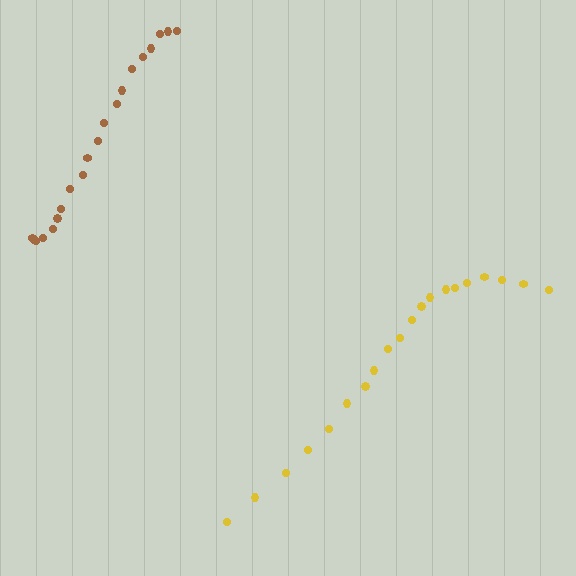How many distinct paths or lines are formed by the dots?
There are 2 distinct paths.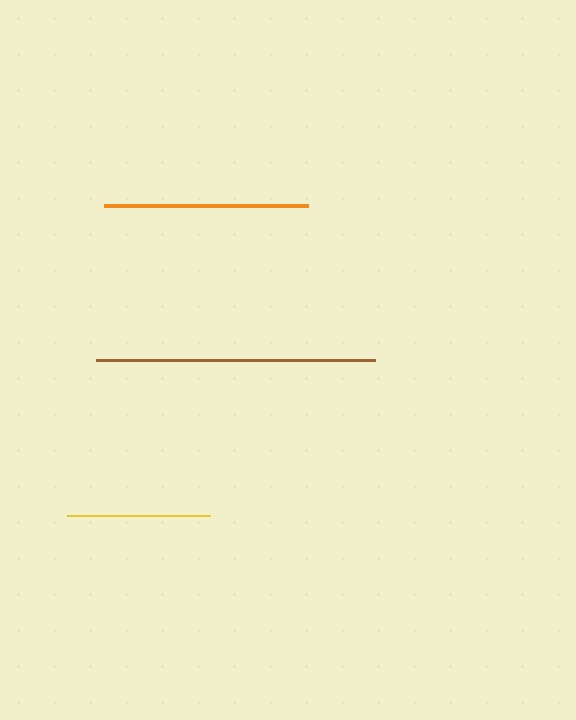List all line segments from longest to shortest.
From longest to shortest: brown, orange, yellow.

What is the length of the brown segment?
The brown segment is approximately 279 pixels long.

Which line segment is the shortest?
The yellow line is the shortest at approximately 143 pixels.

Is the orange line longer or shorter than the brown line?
The brown line is longer than the orange line.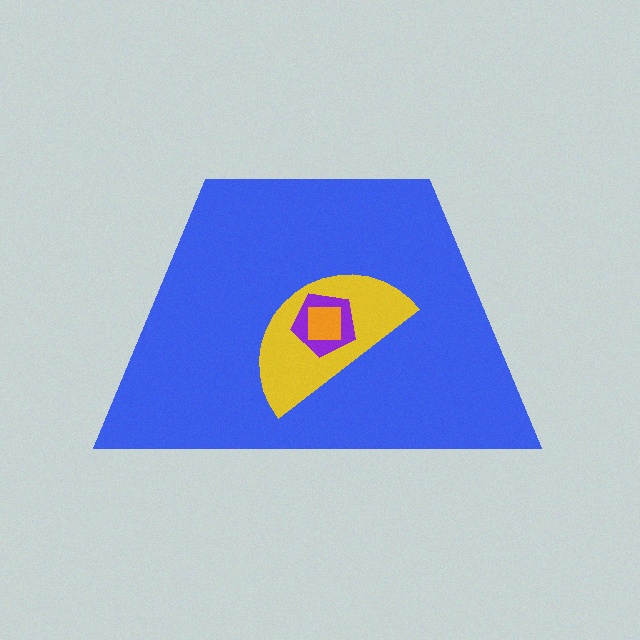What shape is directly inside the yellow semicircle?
The purple pentagon.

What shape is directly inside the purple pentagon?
The orange square.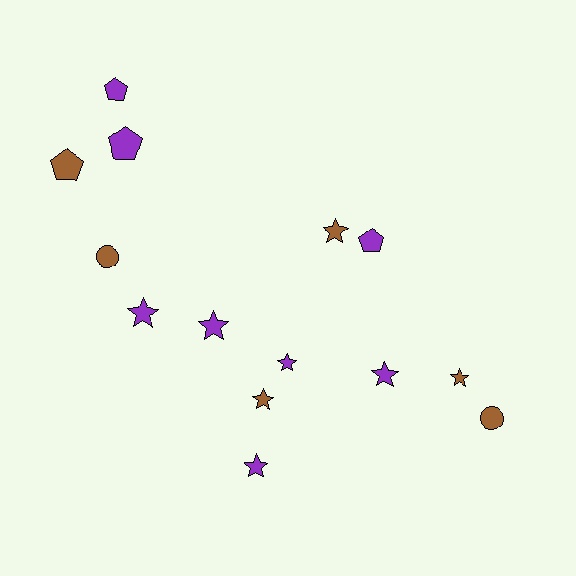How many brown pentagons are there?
There is 1 brown pentagon.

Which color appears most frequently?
Purple, with 8 objects.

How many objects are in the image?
There are 14 objects.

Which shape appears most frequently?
Star, with 8 objects.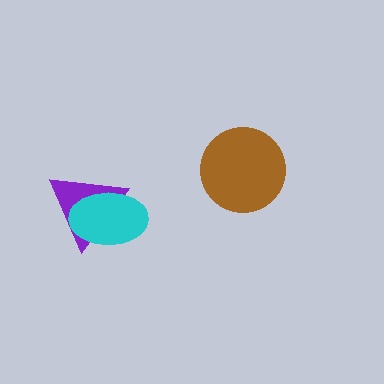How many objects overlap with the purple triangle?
1 object overlaps with the purple triangle.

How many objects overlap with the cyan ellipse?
1 object overlaps with the cyan ellipse.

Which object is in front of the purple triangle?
The cyan ellipse is in front of the purple triangle.